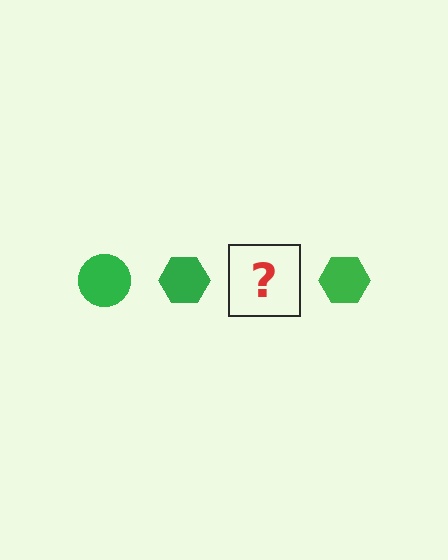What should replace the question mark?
The question mark should be replaced with a green circle.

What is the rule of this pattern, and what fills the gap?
The rule is that the pattern cycles through circle, hexagon shapes in green. The gap should be filled with a green circle.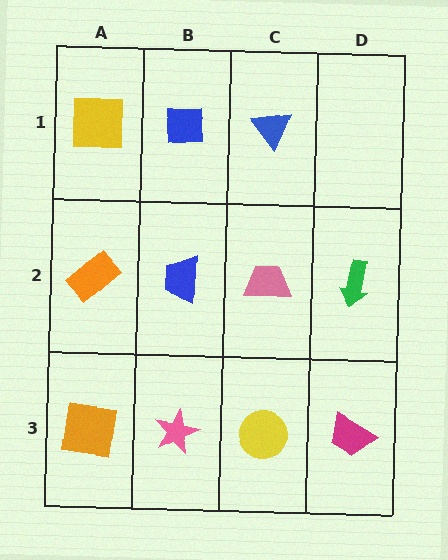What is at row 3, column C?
A yellow circle.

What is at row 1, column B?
A blue square.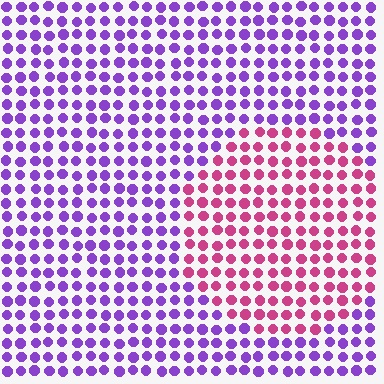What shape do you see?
I see a circle.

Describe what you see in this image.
The image is filled with small purple elements in a uniform arrangement. A circle-shaped region is visible where the elements are tinted to a slightly different hue, forming a subtle color boundary.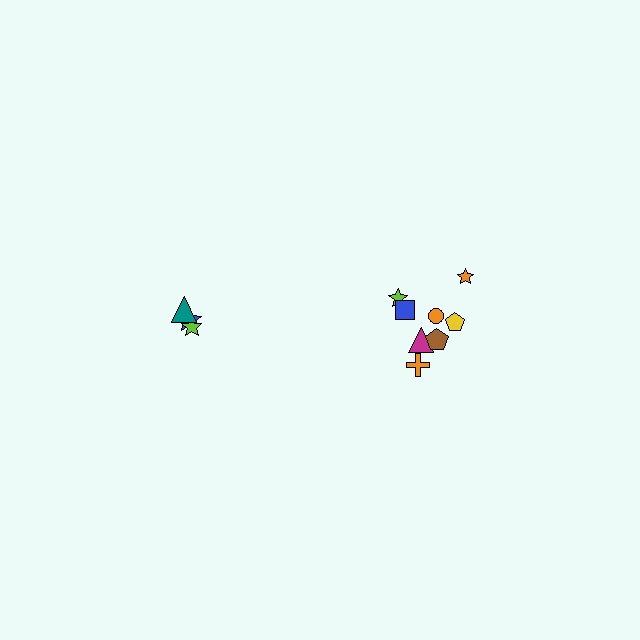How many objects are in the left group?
There are 3 objects.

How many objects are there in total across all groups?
There are 11 objects.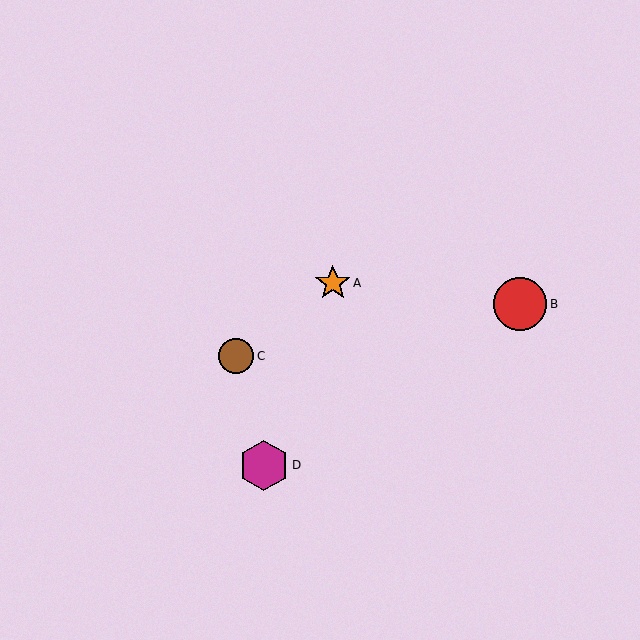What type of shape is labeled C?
Shape C is a brown circle.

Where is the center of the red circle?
The center of the red circle is at (520, 304).